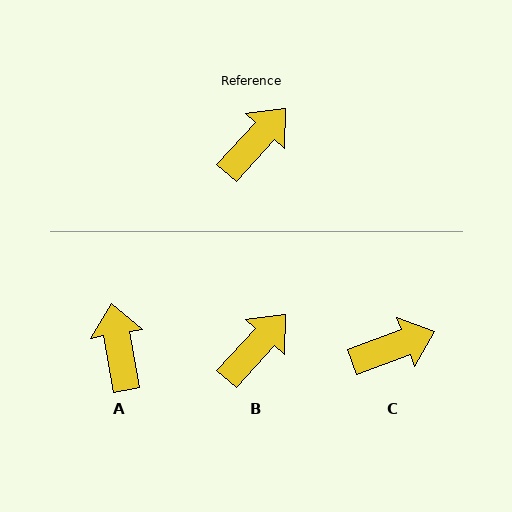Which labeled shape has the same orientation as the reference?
B.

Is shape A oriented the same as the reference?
No, it is off by about 52 degrees.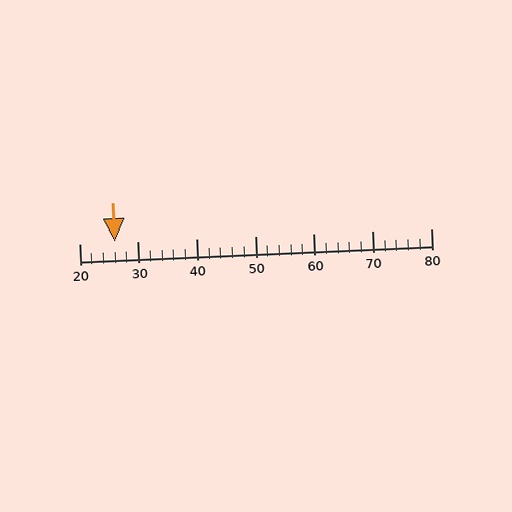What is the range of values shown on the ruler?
The ruler shows values from 20 to 80.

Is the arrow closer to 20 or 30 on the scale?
The arrow is closer to 30.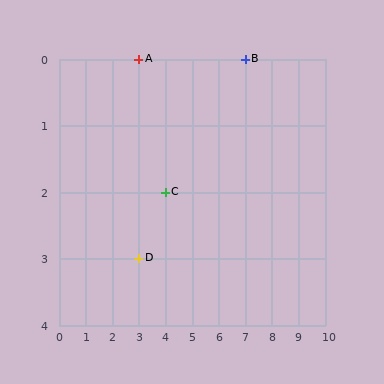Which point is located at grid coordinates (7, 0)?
Point B is at (7, 0).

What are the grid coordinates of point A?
Point A is at grid coordinates (3, 0).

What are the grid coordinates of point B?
Point B is at grid coordinates (7, 0).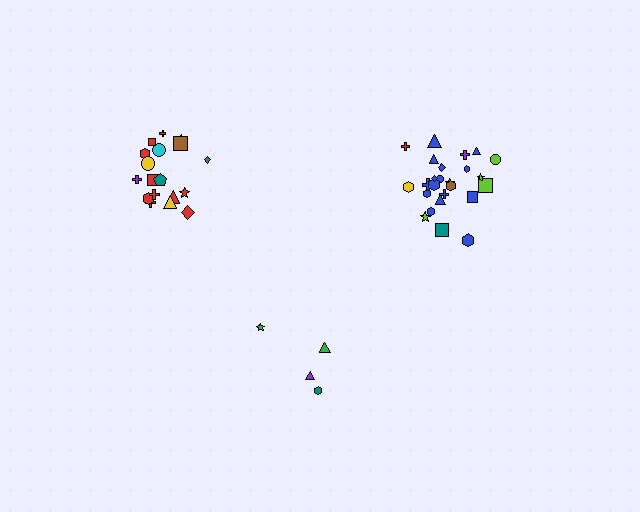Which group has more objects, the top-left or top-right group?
The top-right group.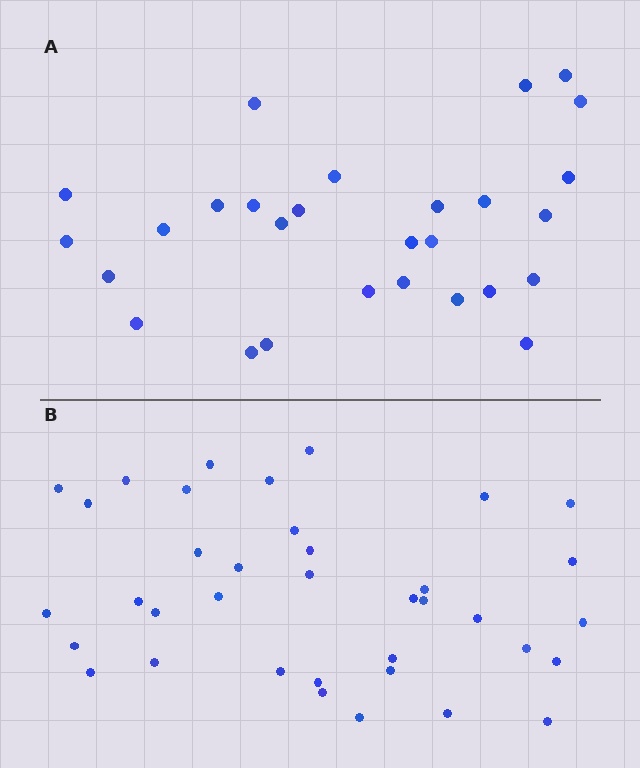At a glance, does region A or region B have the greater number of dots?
Region B (the bottom region) has more dots.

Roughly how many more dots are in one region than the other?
Region B has roughly 8 or so more dots than region A.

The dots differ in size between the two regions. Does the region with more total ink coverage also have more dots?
No. Region A has more total ink coverage because its dots are larger, but region B actually contains more individual dots. Total area can be misleading — the number of items is what matters here.